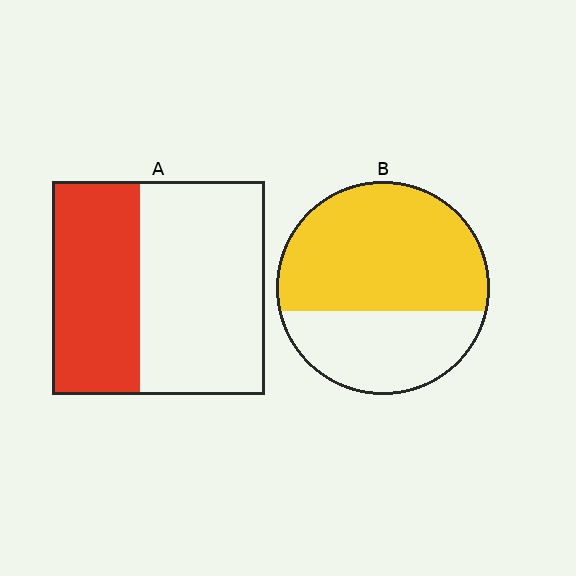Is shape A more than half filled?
No.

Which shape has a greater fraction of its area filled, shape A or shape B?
Shape B.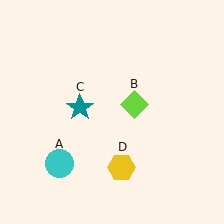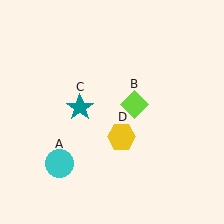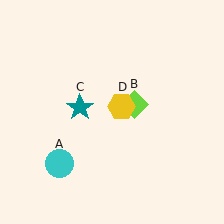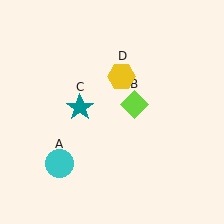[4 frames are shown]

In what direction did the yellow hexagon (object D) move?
The yellow hexagon (object D) moved up.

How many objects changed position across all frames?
1 object changed position: yellow hexagon (object D).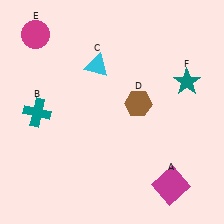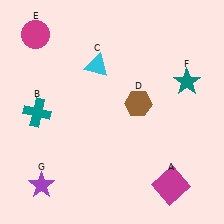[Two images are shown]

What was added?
A purple star (G) was added in Image 2.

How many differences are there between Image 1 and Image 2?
There is 1 difference between the two images.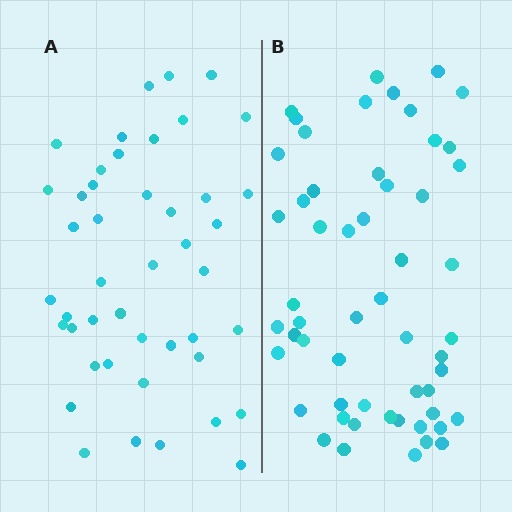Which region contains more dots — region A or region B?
Region B (the right region) has more dots.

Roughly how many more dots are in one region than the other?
Region B has roughly 10 or so more dots than region A.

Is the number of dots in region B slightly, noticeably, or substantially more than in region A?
Region B has only slightly more — the two regions are fairly close. The ratio is roughly 1.2 to 1.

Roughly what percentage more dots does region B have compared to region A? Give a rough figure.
About 20% more.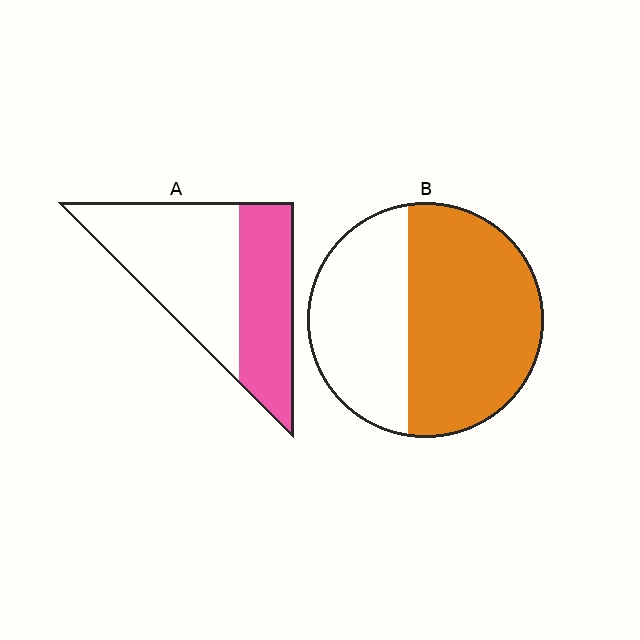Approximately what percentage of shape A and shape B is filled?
A is approximately 40% and B is approximately 60%.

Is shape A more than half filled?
No.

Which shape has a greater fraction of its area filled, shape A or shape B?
Shape B.